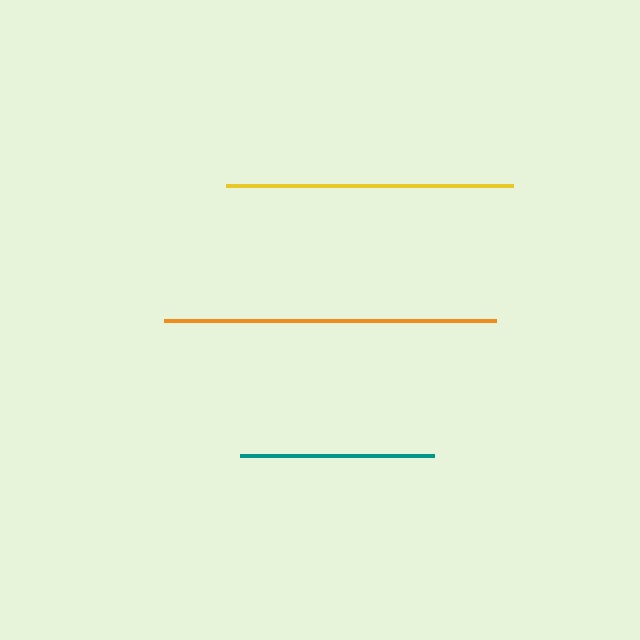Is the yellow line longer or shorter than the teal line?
The yellow line is longer than the teal line.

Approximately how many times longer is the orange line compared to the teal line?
The orange line is approximately 1.7 times the length of the teal line.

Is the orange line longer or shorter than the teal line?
The orange line is longer than the teal line.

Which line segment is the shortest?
The teal line is the shortest at approximately 194 pixels.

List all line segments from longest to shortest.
From longest to shortest: orange, yellow, teal.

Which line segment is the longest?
The orange line is the longest at approximately 332 pixels.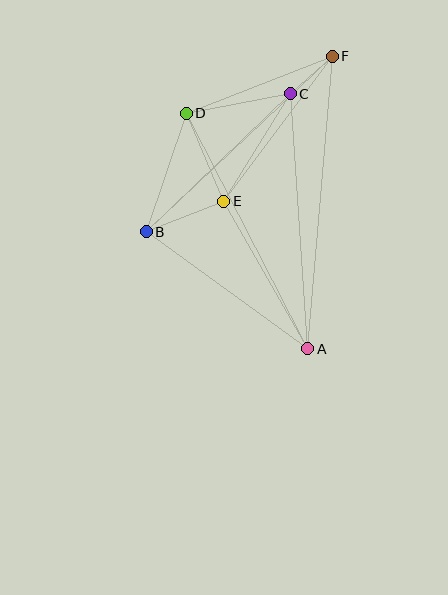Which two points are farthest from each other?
Points A and F are farthest from each other.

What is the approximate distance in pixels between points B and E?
The distance between B and E is approximately 83 pixels.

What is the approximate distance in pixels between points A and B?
The distance between A and B is approximately 199 pixels.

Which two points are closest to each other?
Points C and F are closest to each other.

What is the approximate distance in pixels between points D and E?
The distance between D and E is approximately 96 pixels.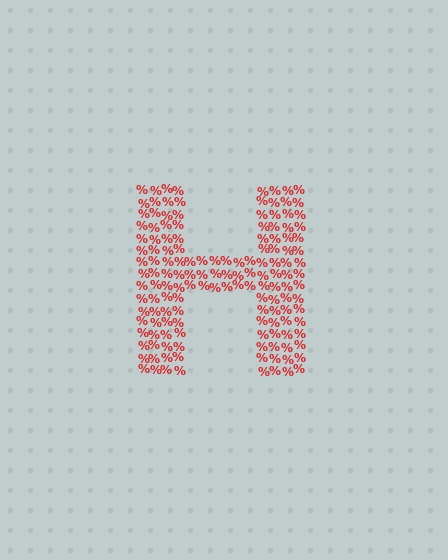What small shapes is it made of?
It is made of small percent signs.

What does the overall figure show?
The overall figure shows the letter H.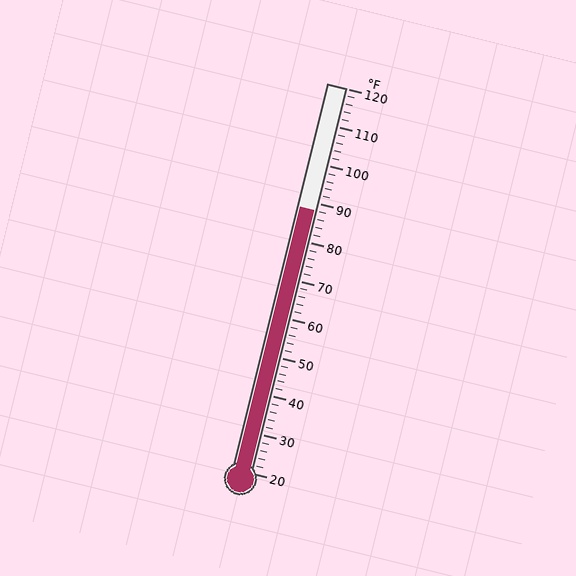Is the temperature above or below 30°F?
The temperature is above 30°F.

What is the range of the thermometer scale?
The thermometer scale ranges from 20°F to 120°F.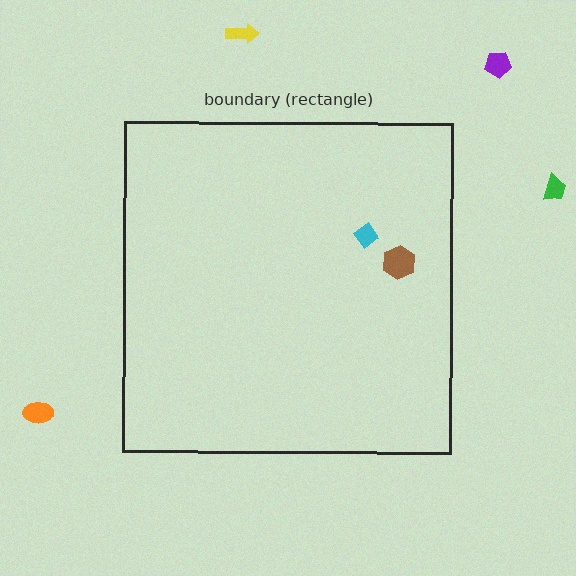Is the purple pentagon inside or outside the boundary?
Outside.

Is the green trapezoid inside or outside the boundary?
Outside.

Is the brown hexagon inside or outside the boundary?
Inside.